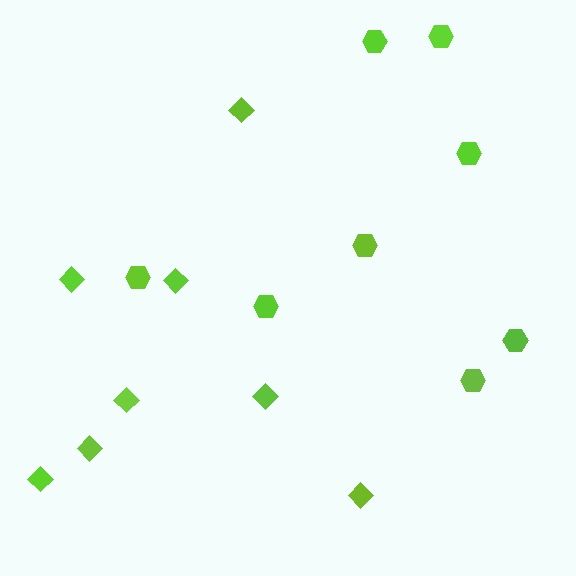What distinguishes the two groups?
There are 2 groups: one group of diamonds (8) and one group of hexagons (8).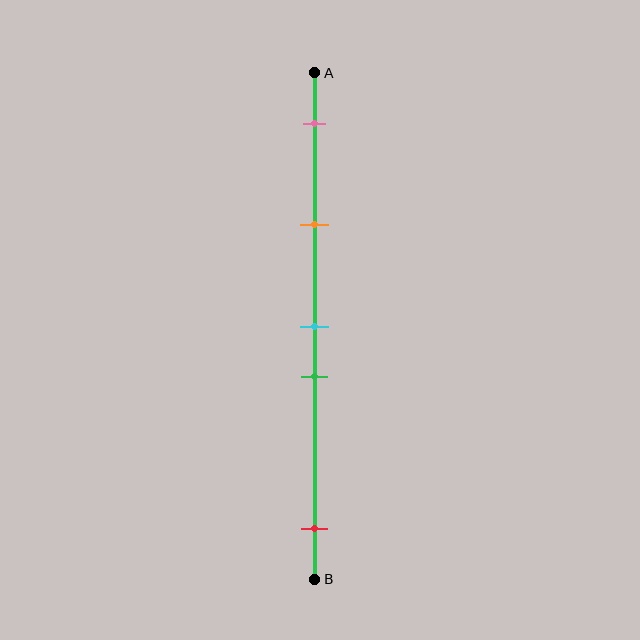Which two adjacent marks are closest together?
The cyan and green marks are the closest adjacent pair.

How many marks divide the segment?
There are 5 marks dividing the segment.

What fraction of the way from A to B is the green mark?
The green mark is approximately 60% (0.6) of the way from A to B.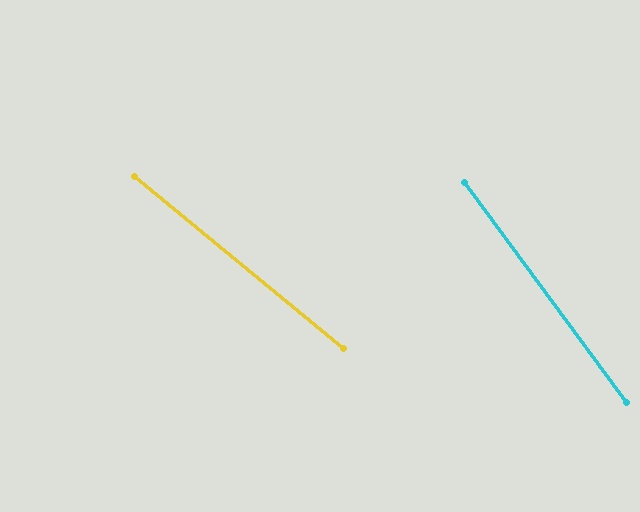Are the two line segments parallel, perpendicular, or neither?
Neither parallel nor perpendicular — they differ by about 14°.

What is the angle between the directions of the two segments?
Approximately 14 degrees.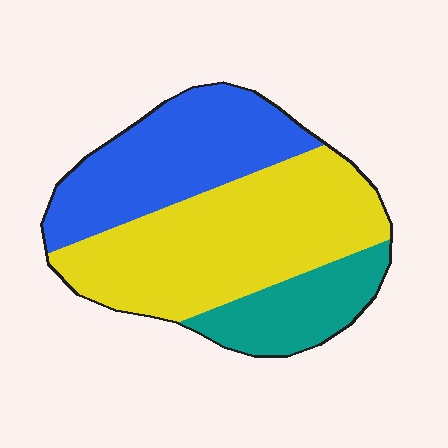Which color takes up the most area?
Yellow, at roughly 50%.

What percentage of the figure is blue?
Blue covers around 35% of the figure.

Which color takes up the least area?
Teal, at roughly 20%.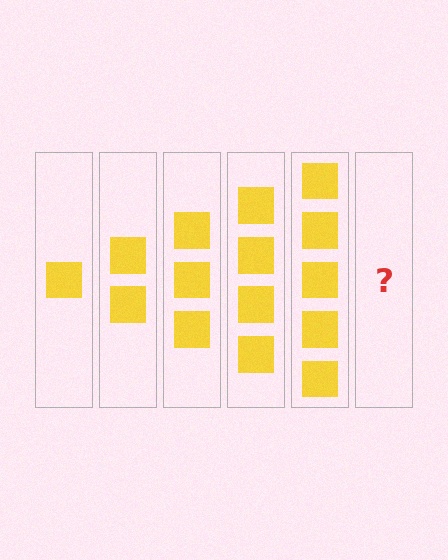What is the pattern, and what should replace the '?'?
The pattern is that each step adds one more square. The '?' should be 6 squares.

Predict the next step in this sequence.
The next step is 6 squares.